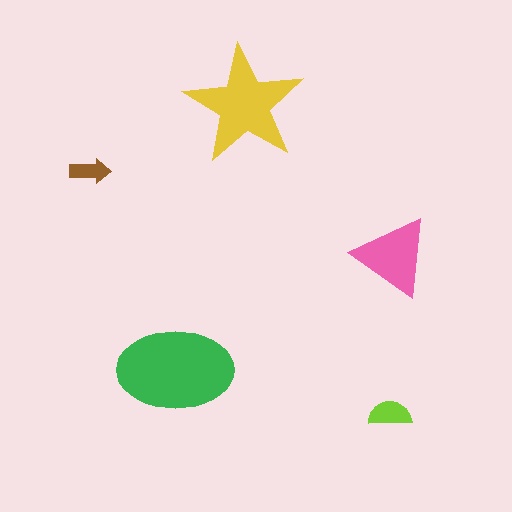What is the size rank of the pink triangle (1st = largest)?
3rd.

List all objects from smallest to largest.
The brown arrow, the lime semicircle, the pink triangle, the yellow star, the green ellipse.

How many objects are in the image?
There are 5 objects in the image.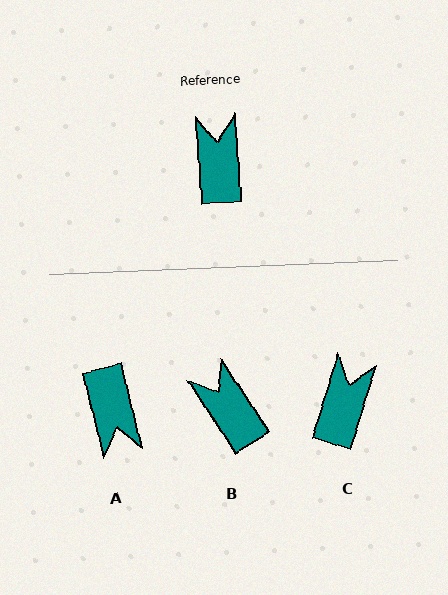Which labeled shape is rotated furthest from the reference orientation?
A, about 170 degrees away.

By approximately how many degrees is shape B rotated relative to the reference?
Approximately 29 degrees counter-clockwise.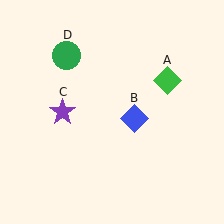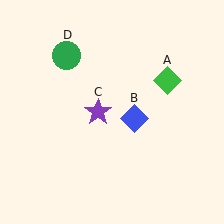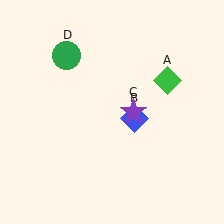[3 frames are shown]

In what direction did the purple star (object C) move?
The purple star (object C) moved right.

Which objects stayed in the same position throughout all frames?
Green diamond (object A) and blue diamond (object B) and green circle (object D) remained stationary.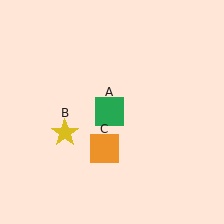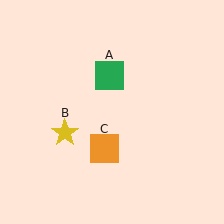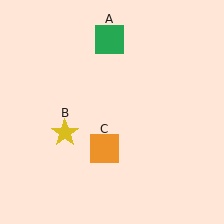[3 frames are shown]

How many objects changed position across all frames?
1 object changed position: green square (object A).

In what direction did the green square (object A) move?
The green square (object A) moved up.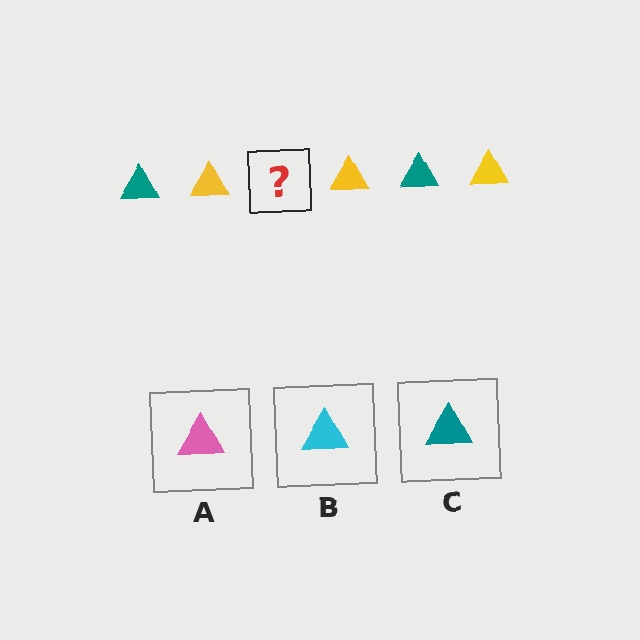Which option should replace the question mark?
Option C.